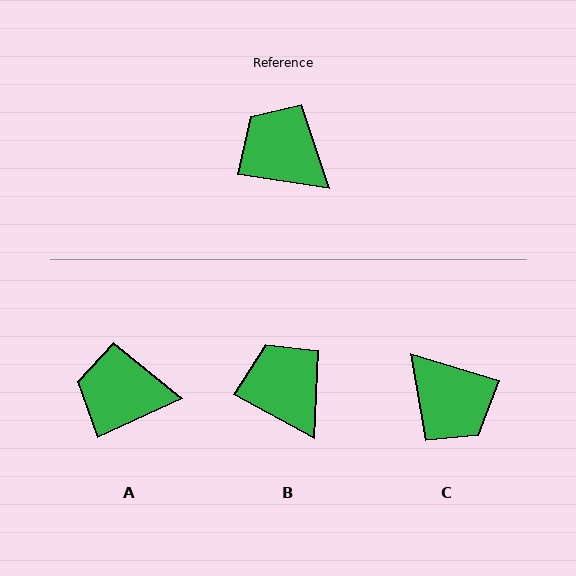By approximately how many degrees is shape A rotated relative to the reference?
Approximately 33 degrees counter-clockwise.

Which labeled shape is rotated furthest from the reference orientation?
C, about 172 degrees away.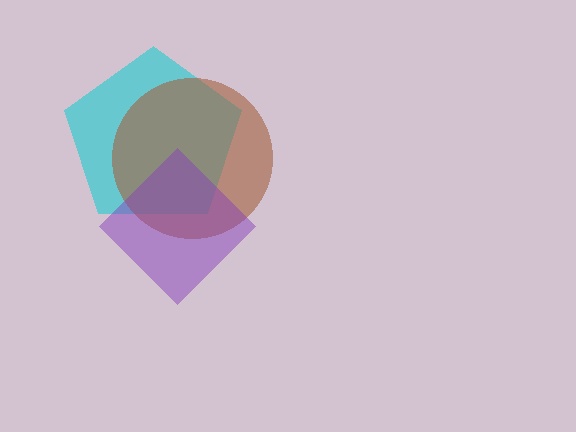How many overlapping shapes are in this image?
There are 3 overlapping shapes in the image.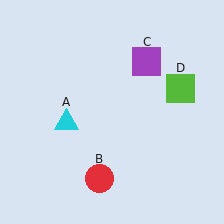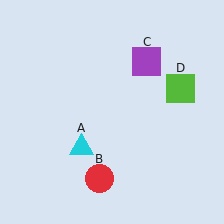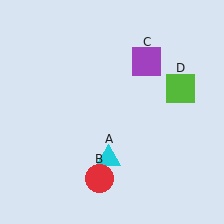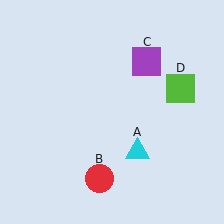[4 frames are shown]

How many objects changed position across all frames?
1 object changed position: cyan triangle (object A).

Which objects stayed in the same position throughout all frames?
Red circle (object B) and purple square (object C) and lime square (object D) remained stationary.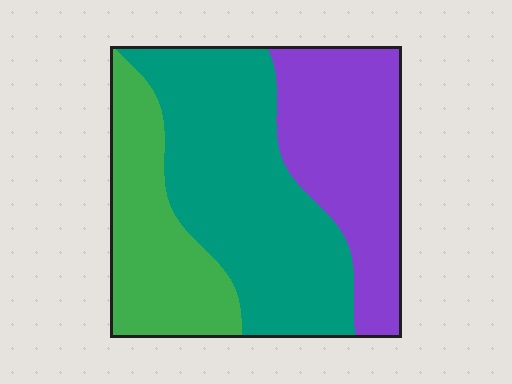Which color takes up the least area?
Green, at roughly 25%.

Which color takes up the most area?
Teal, at roughly 45%.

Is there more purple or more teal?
Teal.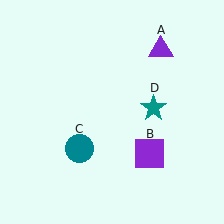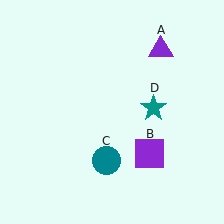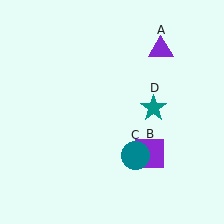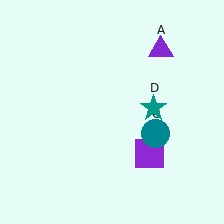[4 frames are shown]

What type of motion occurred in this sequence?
The teal circle (object C) rotated counterclockwise around the center of the scene.